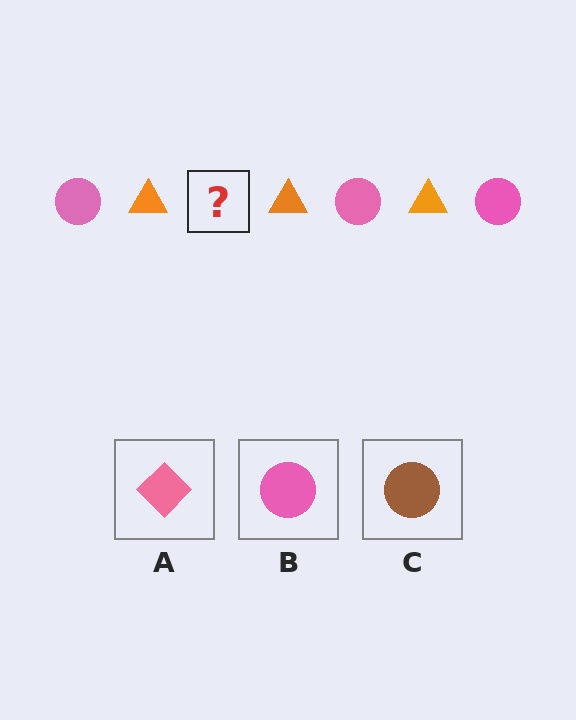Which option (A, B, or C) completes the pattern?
B.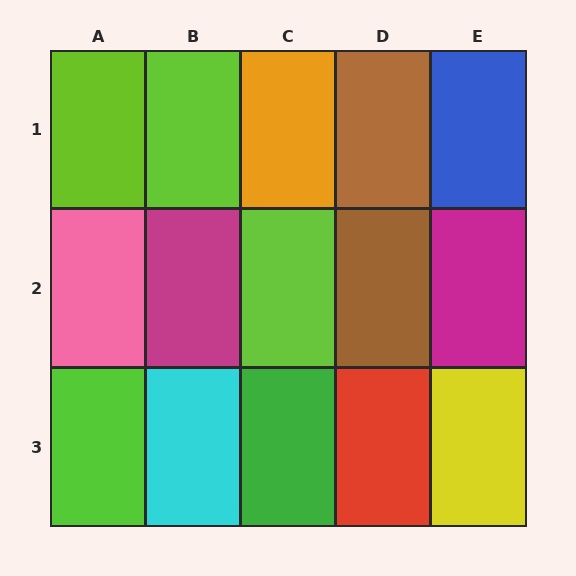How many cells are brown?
2 cells are brown.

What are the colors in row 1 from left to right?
Lime, lime, orange, brown, blue.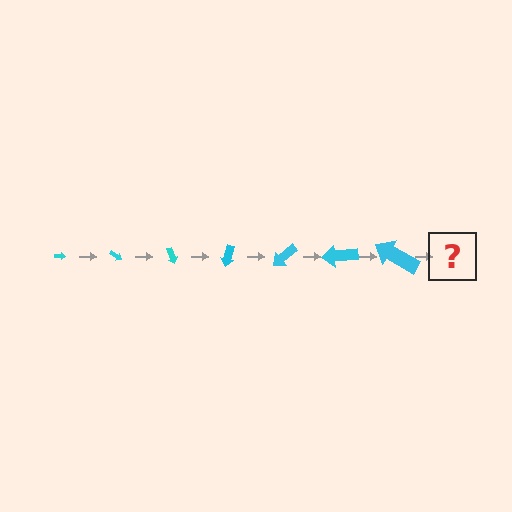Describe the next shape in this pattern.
It should be an arrow, larger than the previous one and rotated 245 degrees from the start.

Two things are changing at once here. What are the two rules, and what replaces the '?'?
The two rules are that the arrow grows larger each step and it rotates 35 degrees each step. The '?' should be an arrow, larger than the previous one and rotated 245 degrees from the start.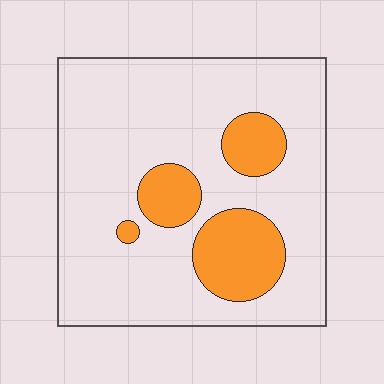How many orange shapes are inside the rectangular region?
4.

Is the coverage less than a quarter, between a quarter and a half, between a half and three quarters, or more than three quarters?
Less than a quarter.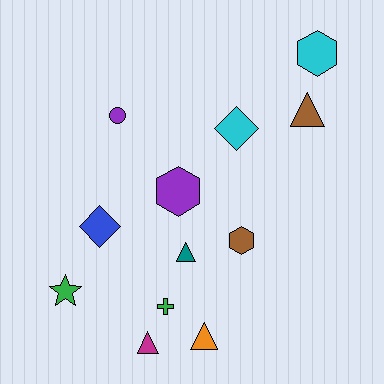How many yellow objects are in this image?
There are no yellow objects.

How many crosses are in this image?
There is 1 cross.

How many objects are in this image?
There are 12 objects.